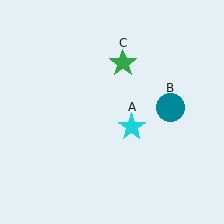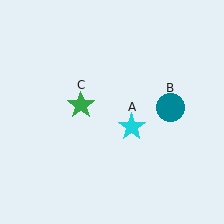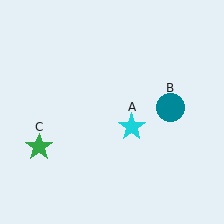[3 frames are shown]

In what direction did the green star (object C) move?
The green star (object C) moved down and to the left.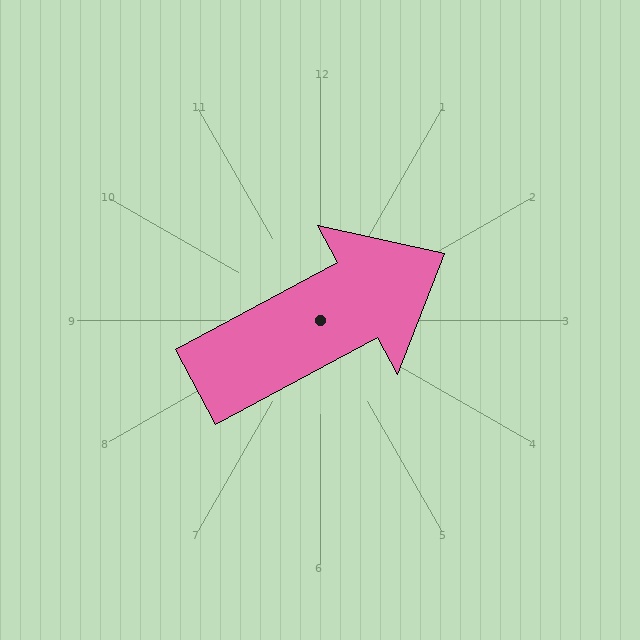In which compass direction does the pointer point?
Northeast.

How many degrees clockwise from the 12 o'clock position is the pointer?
Approximately 62 degrees.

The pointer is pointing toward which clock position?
Roughly 2 o'clock.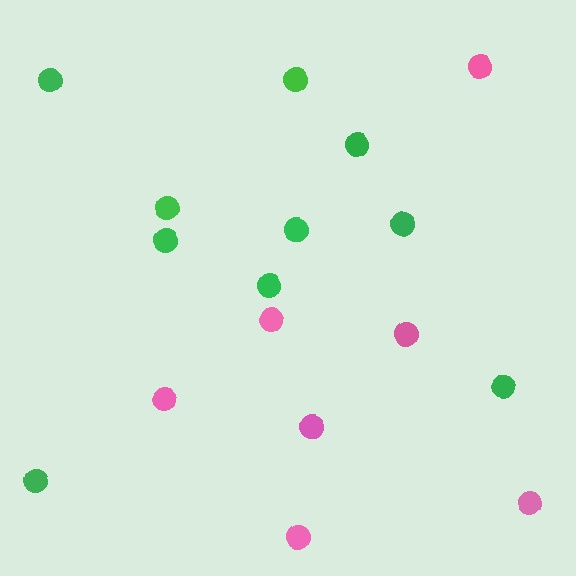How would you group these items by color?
There are 2 groups: one group of pink circles (7) and one group of green circles (10).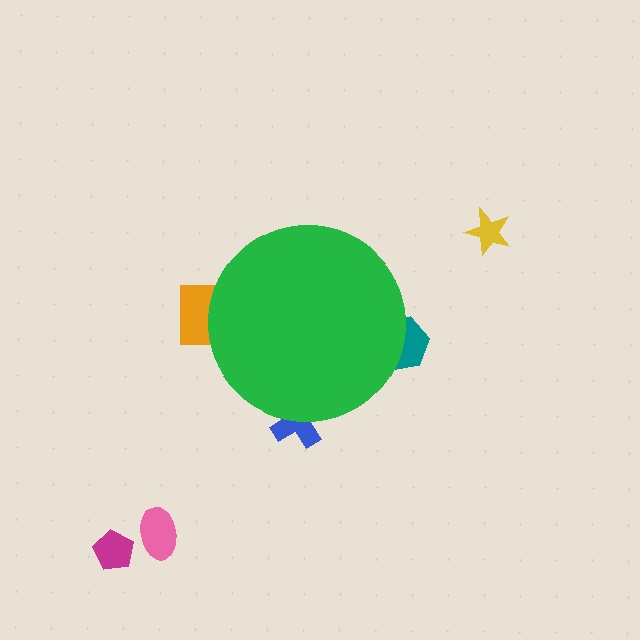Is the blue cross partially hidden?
Yes, the blue cross is partially hidden behind the green circle.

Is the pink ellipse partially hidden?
No, the pink ellipse is fully visible.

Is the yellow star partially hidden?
No, the yellow star is fully visible.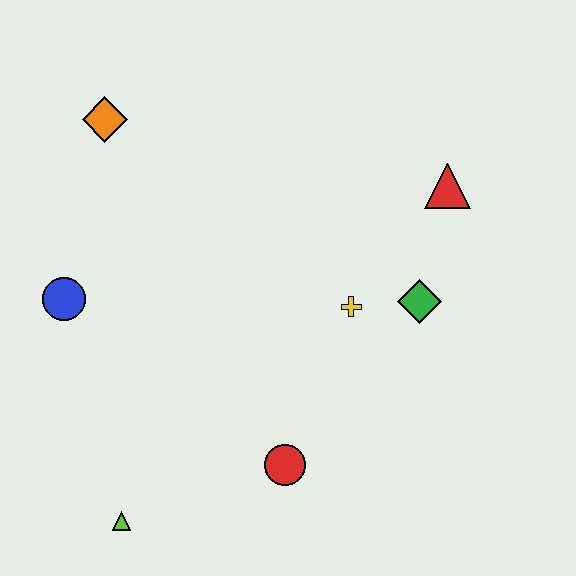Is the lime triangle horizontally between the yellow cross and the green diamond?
No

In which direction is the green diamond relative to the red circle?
The green diamond is above the red circle.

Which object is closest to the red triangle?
The green diamond is closest to the red triangle.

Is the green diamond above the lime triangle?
Yes